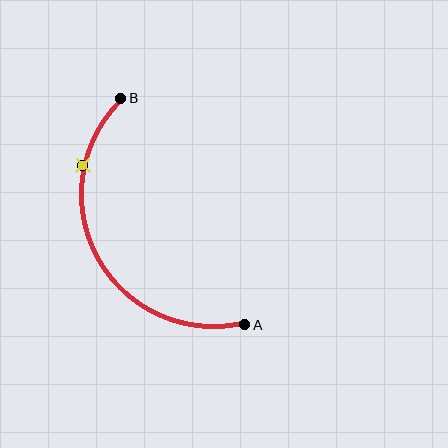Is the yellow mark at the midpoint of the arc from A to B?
No. The yellow mark lies on the arc but is closer to endpoint B. The arc midpoint would be at the point on the curve equidistant along the arc from both A and B.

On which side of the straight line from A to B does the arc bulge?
The arc bulges to the left of the straight line connecting A and B.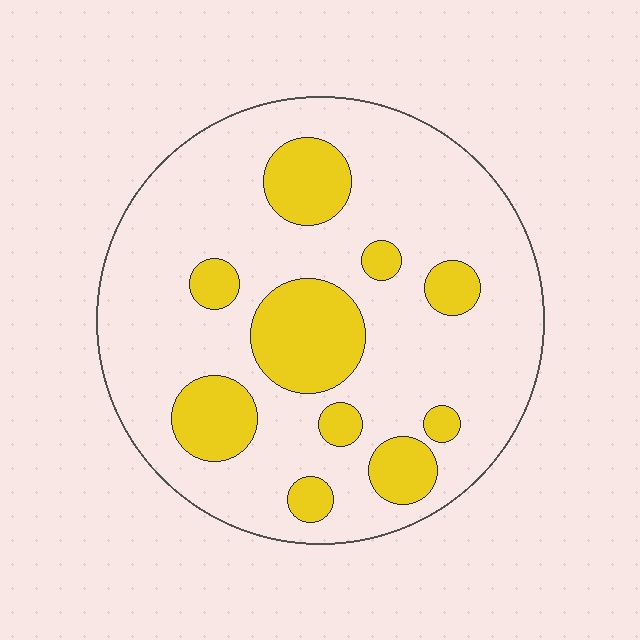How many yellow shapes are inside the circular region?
10.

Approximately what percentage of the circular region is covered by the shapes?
Approximately 25%.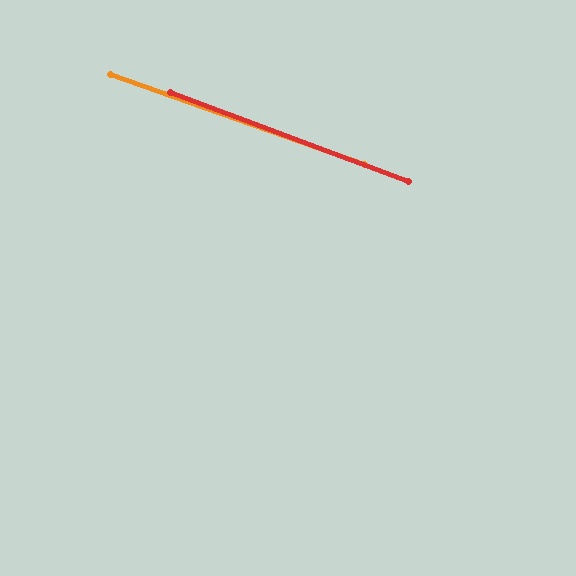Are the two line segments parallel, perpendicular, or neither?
Parallel — their directions differ by only 0.9°.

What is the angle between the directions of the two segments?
Approximately 1 degree.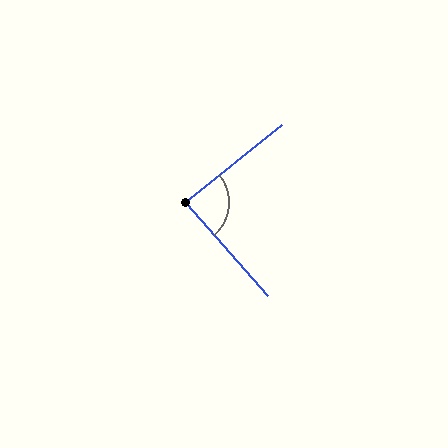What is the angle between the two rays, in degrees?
Approximately 87 degrees.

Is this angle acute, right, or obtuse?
It is approximately a right angle.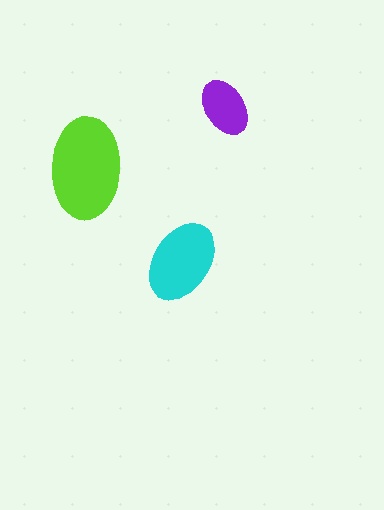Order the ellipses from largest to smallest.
the lime one, the cyan one, the purple one.